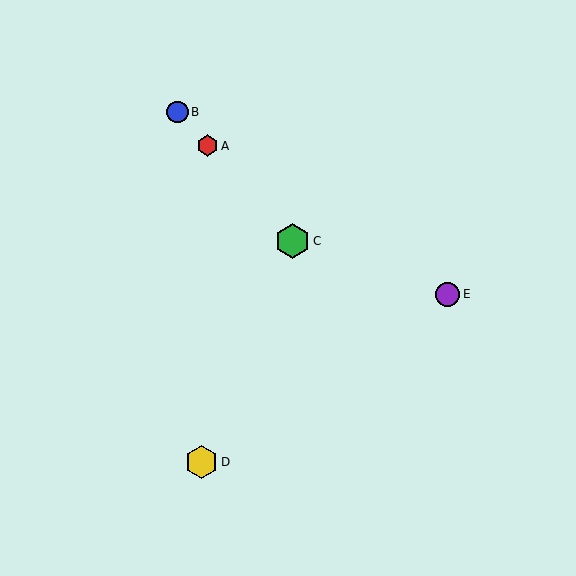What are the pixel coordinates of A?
Object A is at (207, 146).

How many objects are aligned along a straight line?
3 objects (A, B, C) are aligned along a straight line.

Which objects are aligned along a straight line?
Objects A, B, C are aligned along a straight line.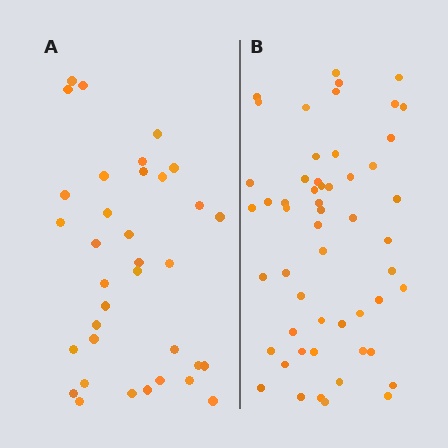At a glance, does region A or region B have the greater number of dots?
Region B (the right region) has more dots.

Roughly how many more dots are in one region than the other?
Region B has approximately 20 more dots than region A.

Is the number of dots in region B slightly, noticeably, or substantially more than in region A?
Region B has substantially more. The ratio is roughly 1.5 to 1.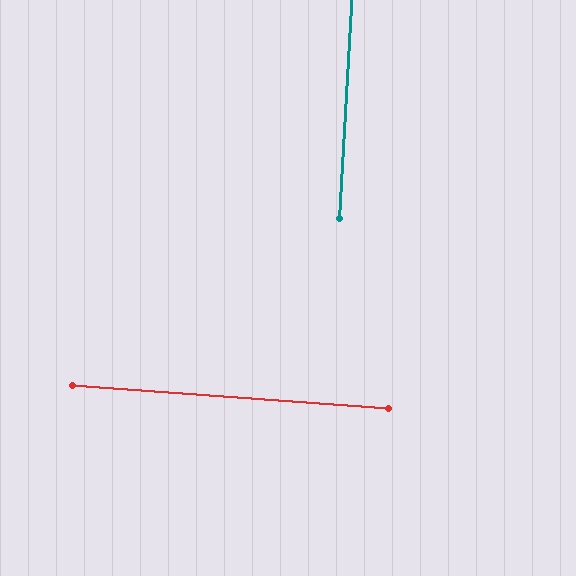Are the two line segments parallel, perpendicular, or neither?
Perpendicular — they meet at approximately 89°.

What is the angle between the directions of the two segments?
Approximately 89 degrees.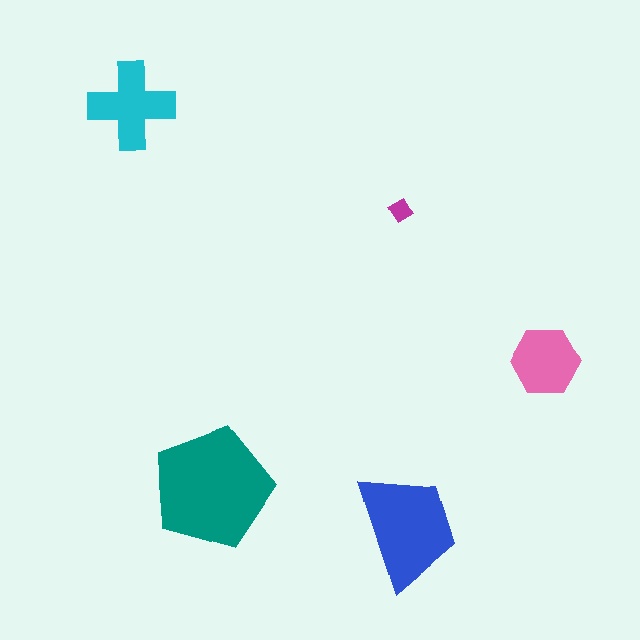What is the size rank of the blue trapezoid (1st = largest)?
2nd.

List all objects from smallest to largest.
The magenta diamond, the pink hexagon, the cyan cross, the blue trapezoid, the teal pentagon.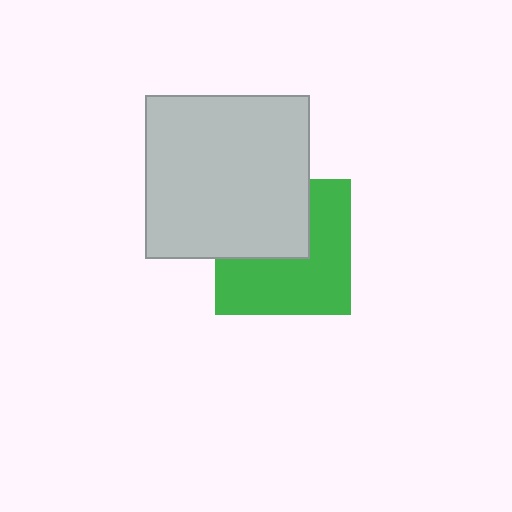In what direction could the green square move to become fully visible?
The green square could move toward the lower-right. That would shift it out from behind the light gray square entirely.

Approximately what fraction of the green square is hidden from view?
Roughly 41% of the green square is hidden behind the light gray square.